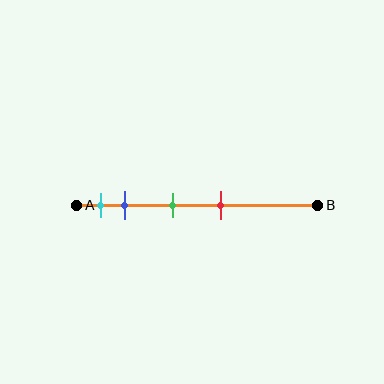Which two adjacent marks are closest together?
The cyan and blue marks are the closest adjacent pair.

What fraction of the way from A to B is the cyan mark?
The cyan mark is approximately 10% (0.1) of the way from A to B.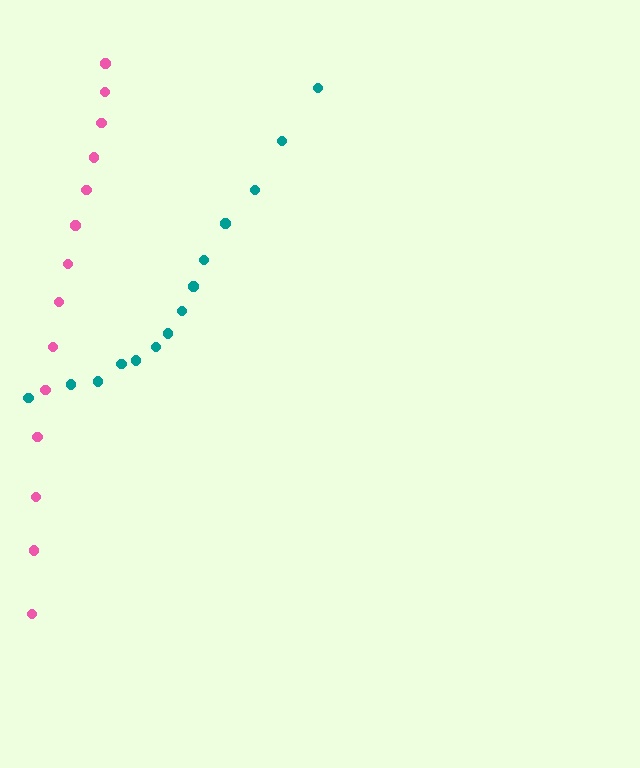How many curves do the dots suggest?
There are 2 distinct paths.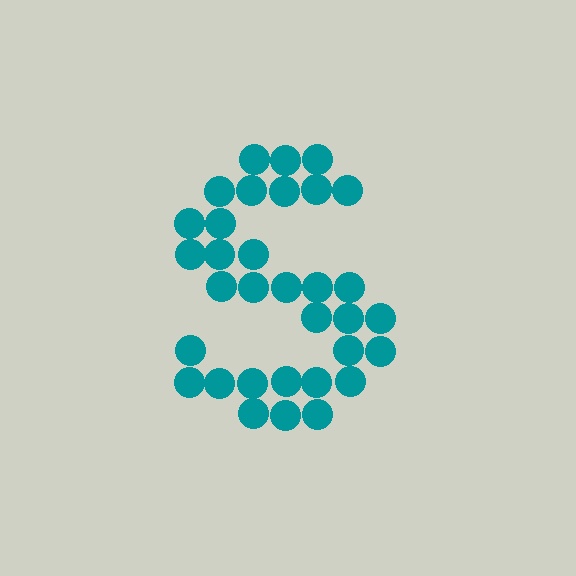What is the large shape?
The large shape is the letter S.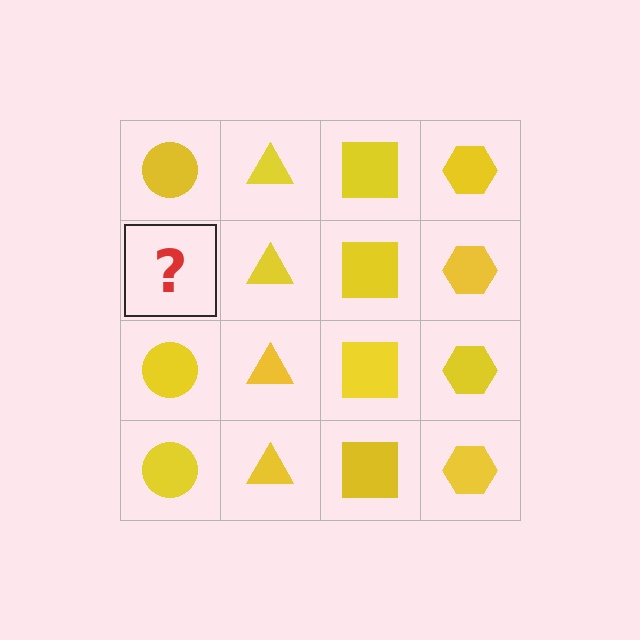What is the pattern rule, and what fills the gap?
The rule is that each column has a consistent shape. The gap should be filled with a yellow circle.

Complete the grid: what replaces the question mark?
The question mark should be replaced with a yellow circle.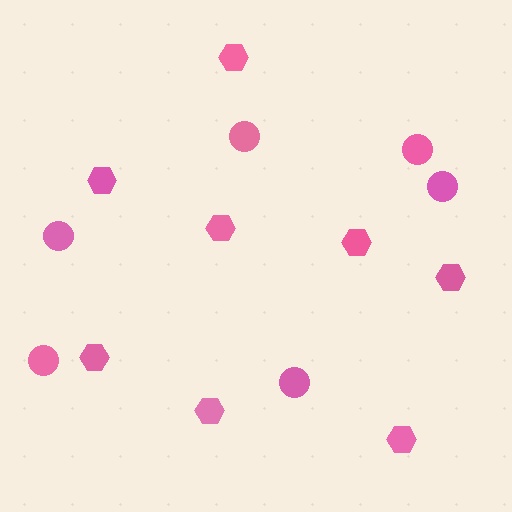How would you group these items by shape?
There are 2 groups: one group of circles (6) and one group of hexagons (8).